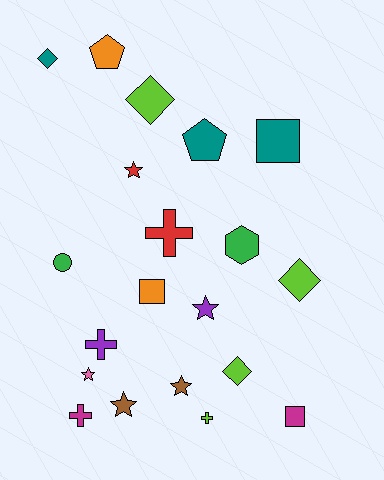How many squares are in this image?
There are 3 squares.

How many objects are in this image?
There are 20 objects.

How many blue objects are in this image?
There are no blue objects.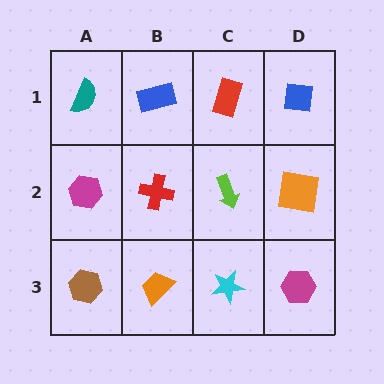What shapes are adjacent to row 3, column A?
A magenta hexagon (row 2, column A), an orange trapezoid (row 3, column B).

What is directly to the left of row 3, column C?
An orange trapezoid.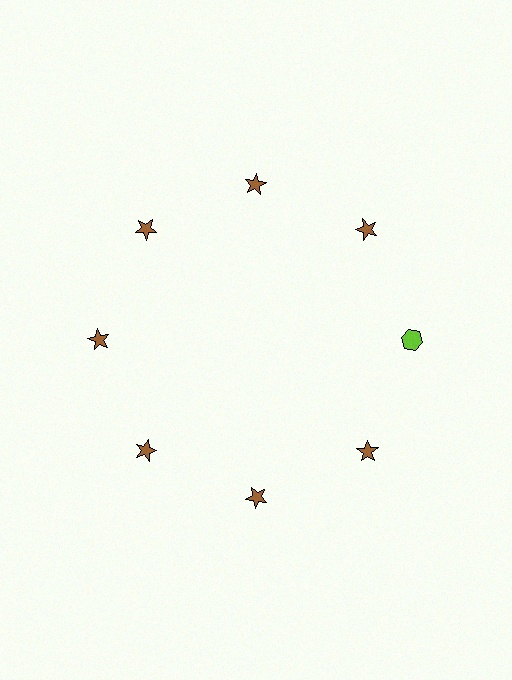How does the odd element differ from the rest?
It differs in both color (lime instead of brown) and shape (hexagon instead of star).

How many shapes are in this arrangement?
There are 8 shapes arranged in a ring pattern.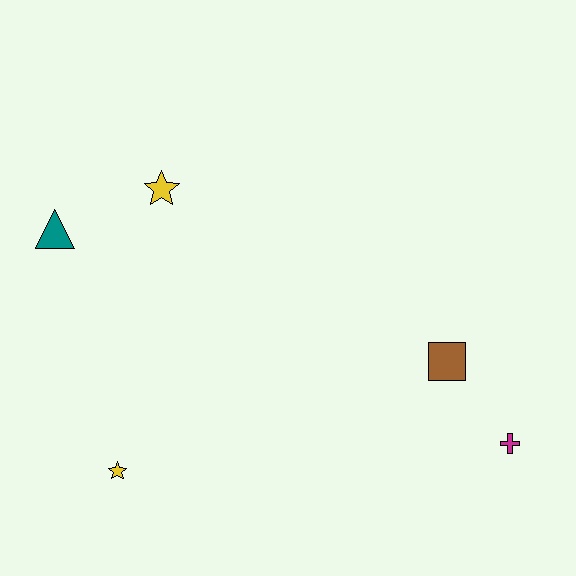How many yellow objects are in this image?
There are 2 yellow objects.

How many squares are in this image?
There is 1 square.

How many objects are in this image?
There are 5 objects.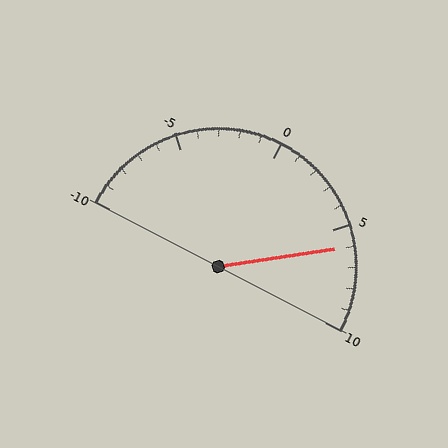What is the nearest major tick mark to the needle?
The nearest major tick mark is 5.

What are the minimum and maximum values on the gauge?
The gauge ranges from -10 to 10.